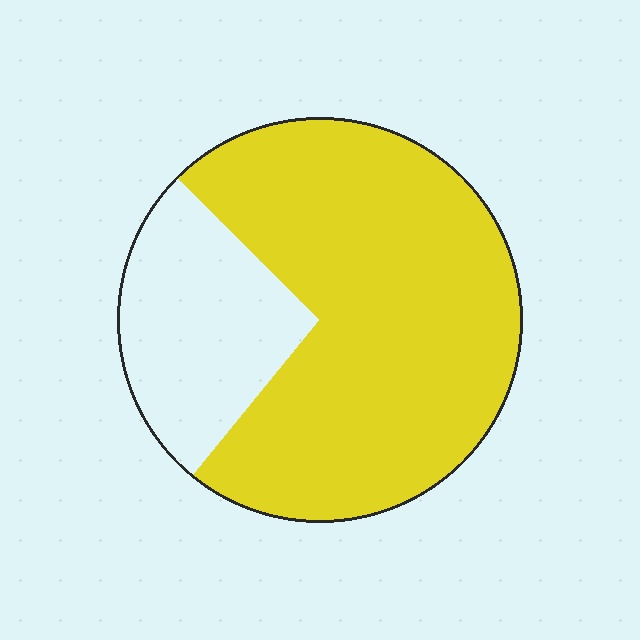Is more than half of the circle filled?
Yes.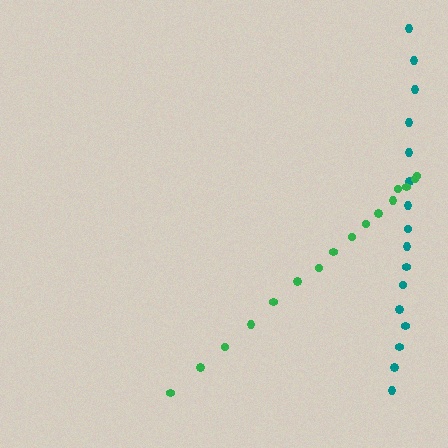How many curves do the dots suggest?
There are 2 distinct paths.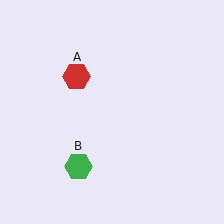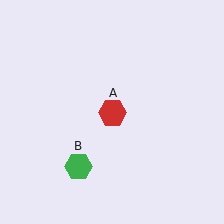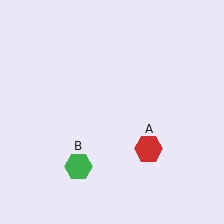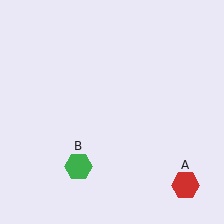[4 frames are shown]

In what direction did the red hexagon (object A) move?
The red hexagon (object A) moved down and to the right.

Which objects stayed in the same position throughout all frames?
Green hexagon (object B) remained stationary.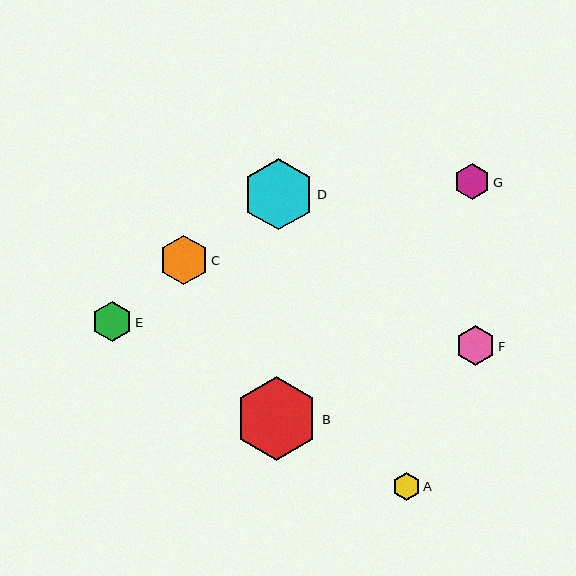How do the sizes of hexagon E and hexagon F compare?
Hexagon E and hexagon F are approximately the same size.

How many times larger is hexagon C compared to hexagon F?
Hexagon C is approximately 1.2 times the size of hexagon F.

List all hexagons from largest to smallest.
From largest to smallest: B, D, C, E, F, G, A.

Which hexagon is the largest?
Hexagon B is the largest with a size of approximately 83 pixels.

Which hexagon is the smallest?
Hexagon A is the smallest with a size of approximately 28 pixels.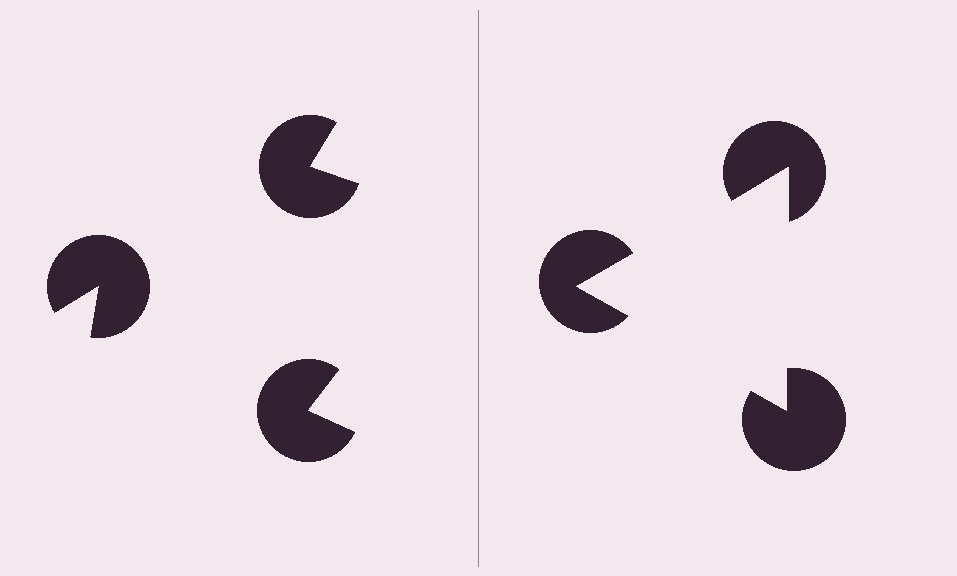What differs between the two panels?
The pac-man discs are positioned identically on both sides; only the wedge orientations differ. On the right they align to a triangle; on the left they are misaligned.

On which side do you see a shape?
An illusory triangle appears on the right side. On the left side the wedge cuts are rotated, so no coherent shape forms.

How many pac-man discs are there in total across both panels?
6 — 3 on each side.